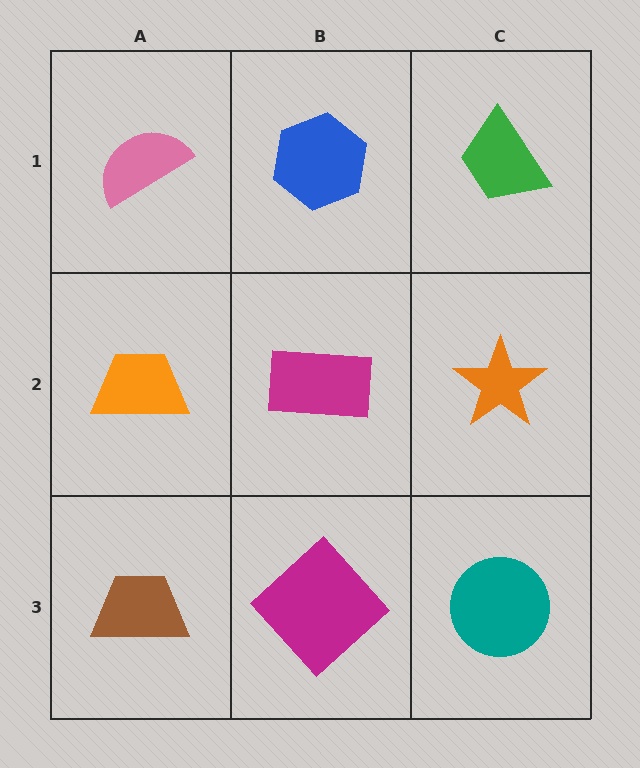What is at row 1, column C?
A green trapezoid.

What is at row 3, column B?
A magenta diamond.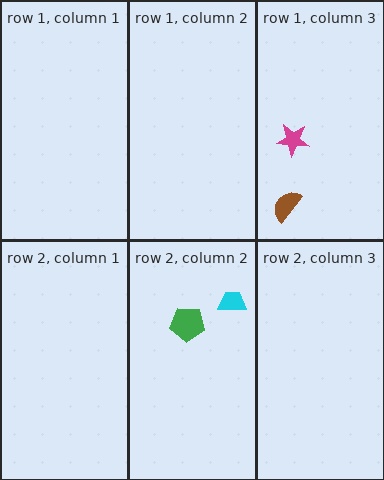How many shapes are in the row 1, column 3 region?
2.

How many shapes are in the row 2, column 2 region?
2.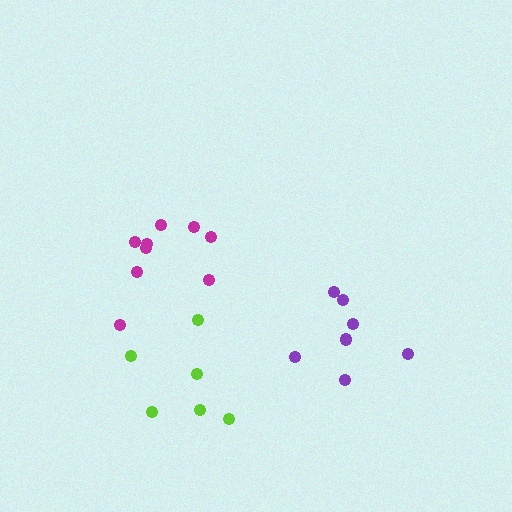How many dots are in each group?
Group 1: 9 dots, Group 2: 7 dots, Group 3: 6 dots (22 total).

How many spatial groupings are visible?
There are 3 spatial groupings.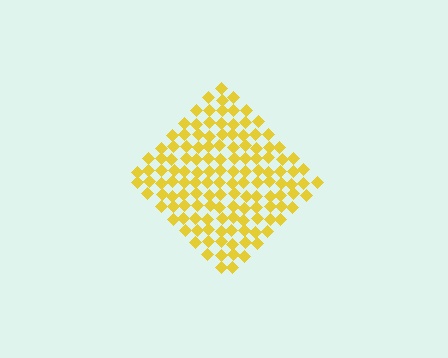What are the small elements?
The small elements are diamonds.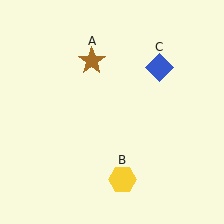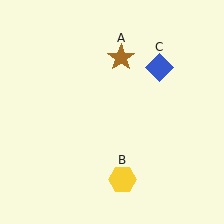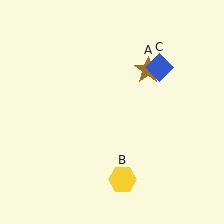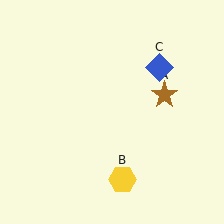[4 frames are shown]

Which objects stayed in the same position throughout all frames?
Yellow hexagon (object B) and blue diamond (object C) remained stationary.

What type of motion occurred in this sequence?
The brown star (object A) rotated clockwise around the center of the scene.